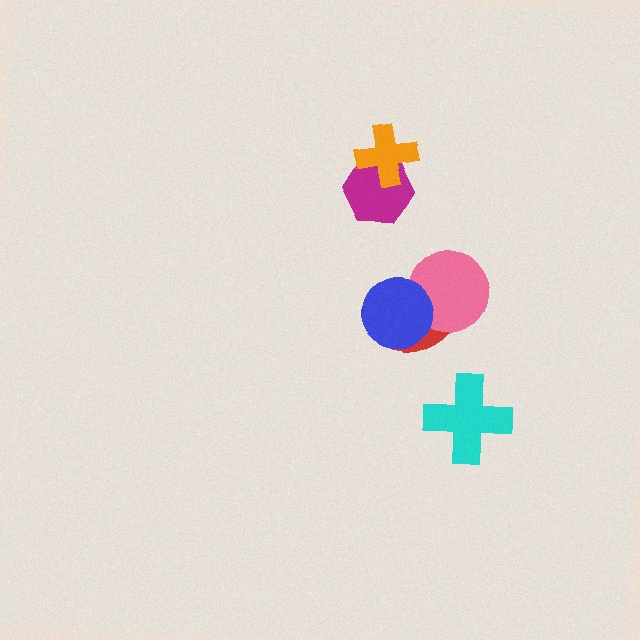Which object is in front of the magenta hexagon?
The orange cross is in front of the magenta hexagon.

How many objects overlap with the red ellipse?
2 objects overlap with the red ellipse.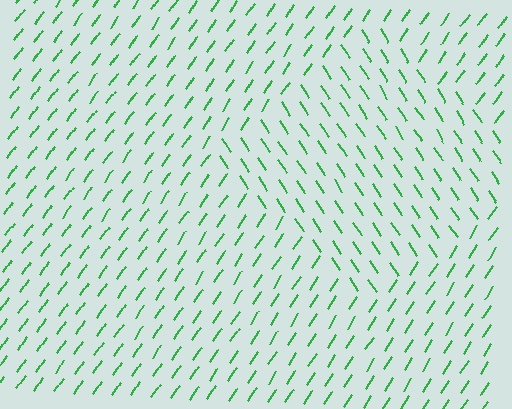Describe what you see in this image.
The image is filled with small green line segments. A diamond region in the image has lines oriented differently from the surrounding lines, creating a visible texture boundary.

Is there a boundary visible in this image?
Yes, there is a texture boundary formed by a change in line orientation.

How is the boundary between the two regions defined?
The boundary is defined purely by a change in line orientation (approximately 67 degrees difference). All lines are the same color and thickness.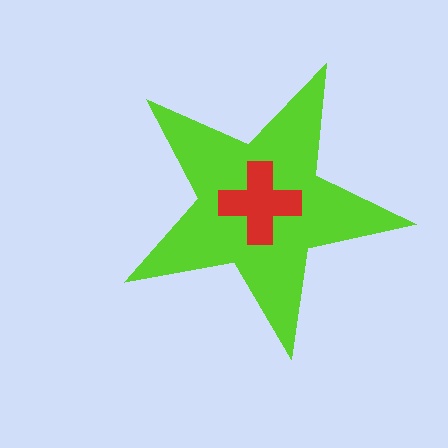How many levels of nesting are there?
2.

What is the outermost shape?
The lime star.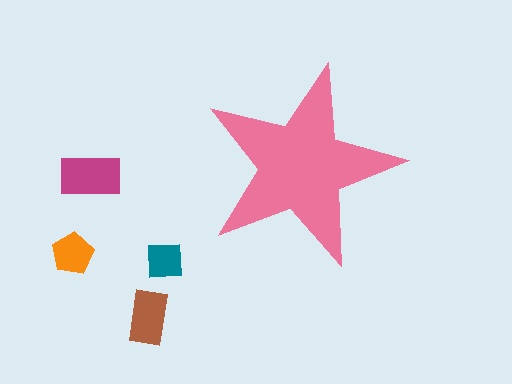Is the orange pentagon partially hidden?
No, the orange pentagon is fully visible.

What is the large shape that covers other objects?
A pink star.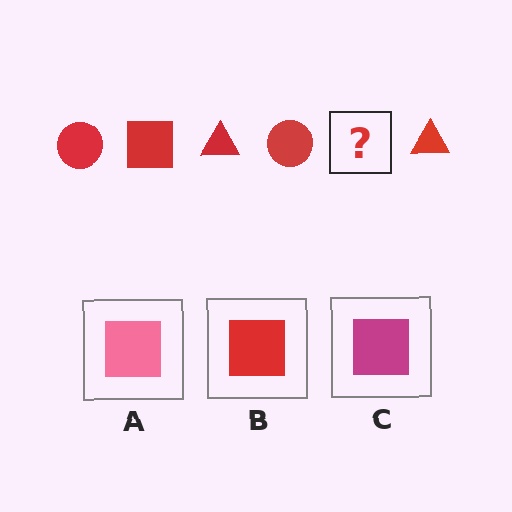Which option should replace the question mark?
Option B.